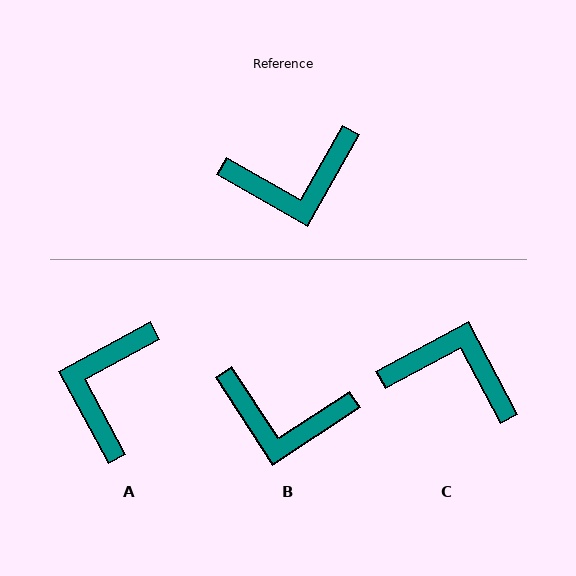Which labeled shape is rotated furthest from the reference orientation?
C, about 148 degrees away.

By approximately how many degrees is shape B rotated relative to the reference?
Approximately 27 degrees clockwise.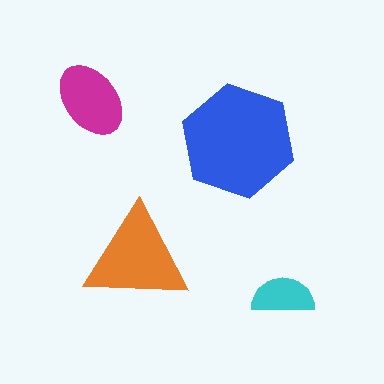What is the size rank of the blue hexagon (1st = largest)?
1st.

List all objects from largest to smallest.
The blue hexagon, the orange triangle, the magenta ellipse, the cyan semicircle.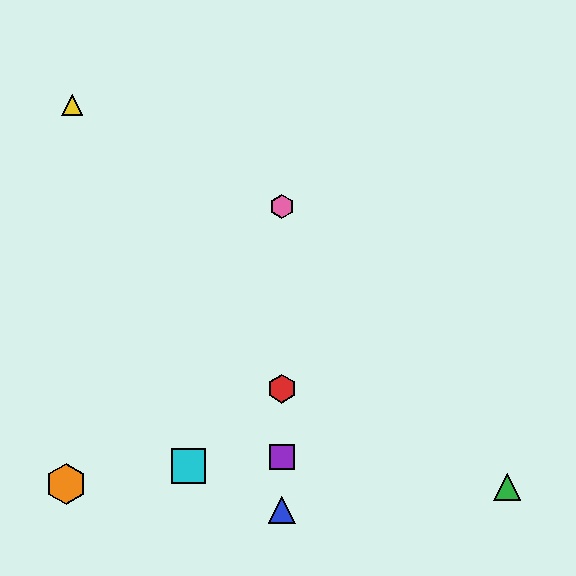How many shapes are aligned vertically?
4 shapes (the red hexagon, the blue triangle, the purple square, the pink hexagon) are aligned vertically.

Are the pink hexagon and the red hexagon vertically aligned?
Yes, both are at x≈282.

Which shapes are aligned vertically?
The red hexagon, the blue triangle, the purple square, the pink hexagon are aligned vertically.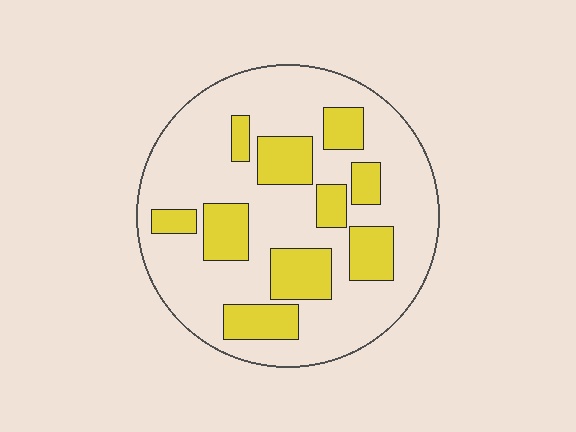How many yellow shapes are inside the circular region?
10.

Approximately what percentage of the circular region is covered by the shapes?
Approximately 30%.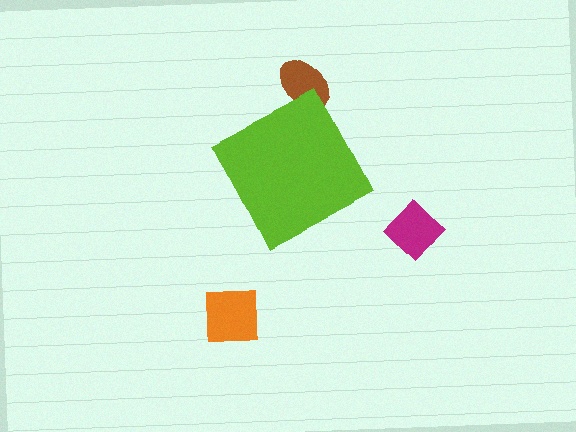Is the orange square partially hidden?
No, the orange square is fully visible.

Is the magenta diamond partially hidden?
No, the magenta diamond is fully visible.